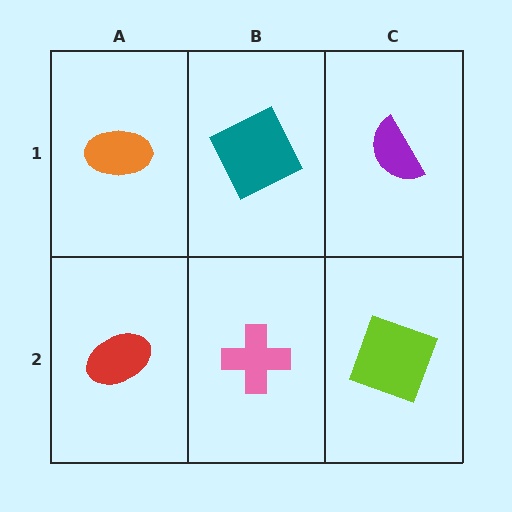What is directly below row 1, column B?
A pink cross.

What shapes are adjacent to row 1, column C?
A lime square (row 2, column C), a teal square (row 1, column B).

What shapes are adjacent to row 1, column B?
A pink cross (row 2, column B), an orange ellipse (row 1, column A), a purple semicircle (row 1, column C).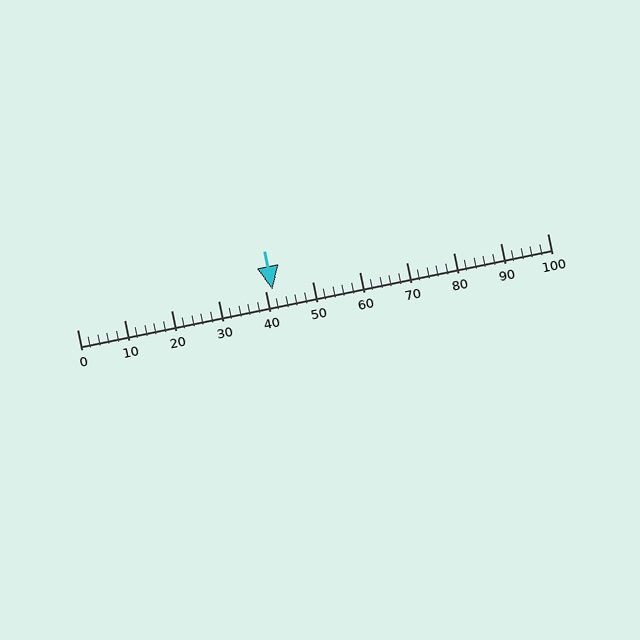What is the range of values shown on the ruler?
The ruler shows values from 0 to 100.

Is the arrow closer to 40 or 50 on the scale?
The arrow is closer to 40.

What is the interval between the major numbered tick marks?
The major tick marks are spaced 10 units apart.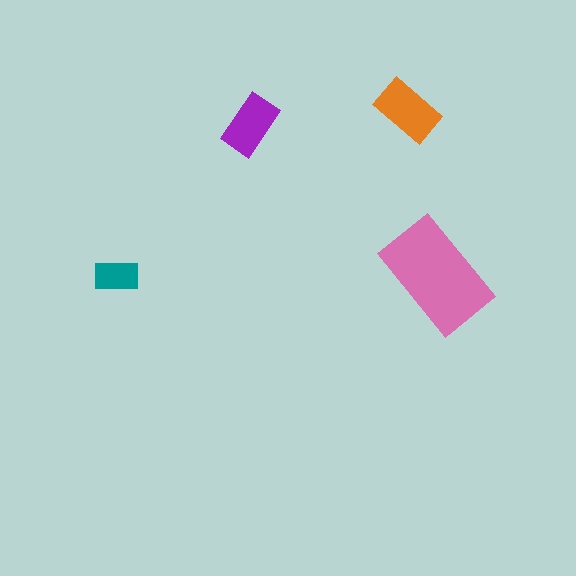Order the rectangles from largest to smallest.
the pink one, the orange one, the purple one, the teal one.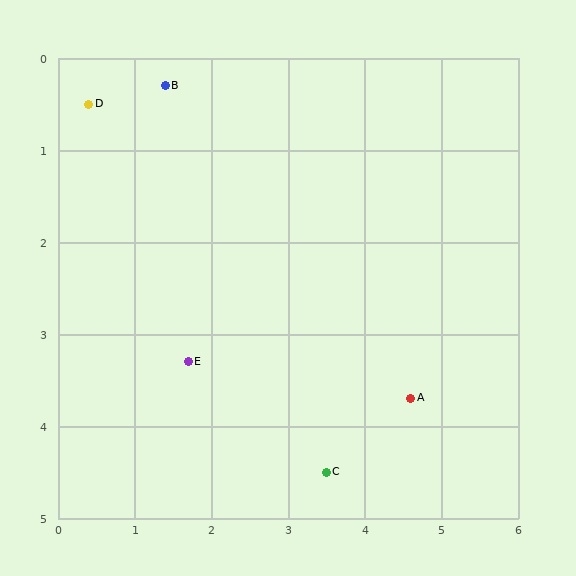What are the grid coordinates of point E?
Point E is at approximately (1.7, 3.3).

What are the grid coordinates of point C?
Point C is at approximately (3.5, 4.5).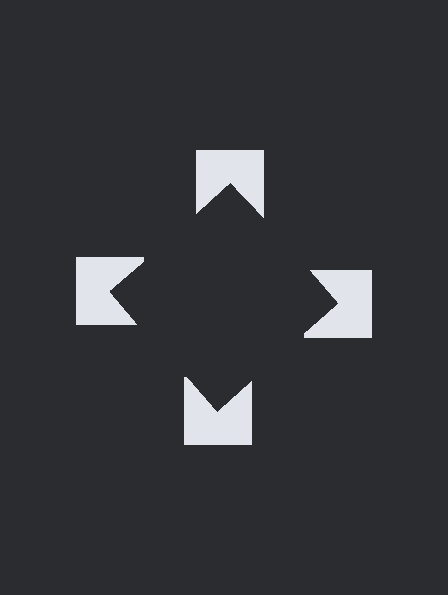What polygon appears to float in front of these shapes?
An illusory square — its edges are inferred from the aligned wedge cuts in the notched squares, not physically drawn.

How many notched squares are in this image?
There are 4 — one at each vertex of the illusory square.